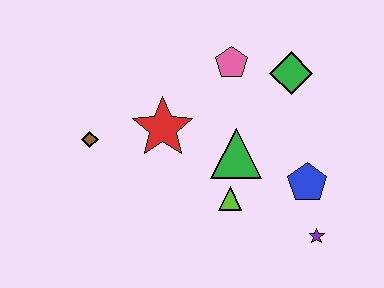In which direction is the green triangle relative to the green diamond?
The green triangle is below the green diamond.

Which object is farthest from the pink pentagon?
The purple star is farthest from the pink pentagon.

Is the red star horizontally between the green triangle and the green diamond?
No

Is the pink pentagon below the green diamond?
No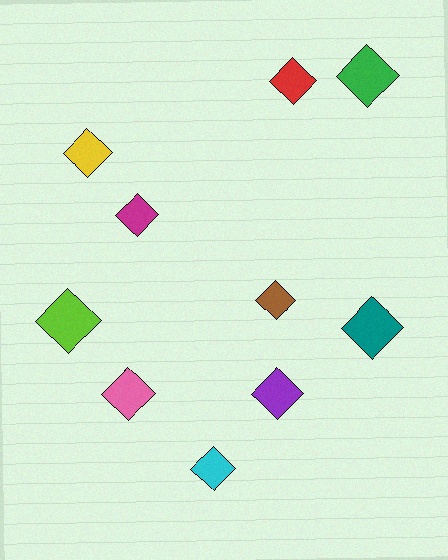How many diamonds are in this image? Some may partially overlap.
There are 10 diamonds.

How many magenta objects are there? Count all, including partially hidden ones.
There is 1 magenta object.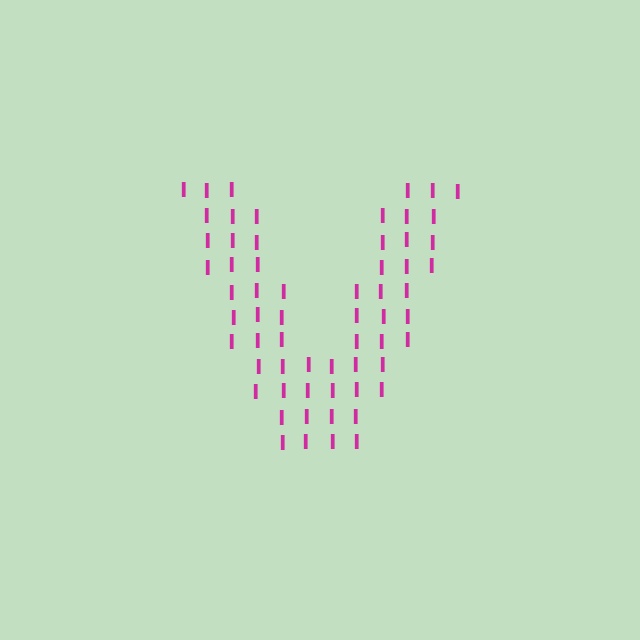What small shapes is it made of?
It is made of small letter I's.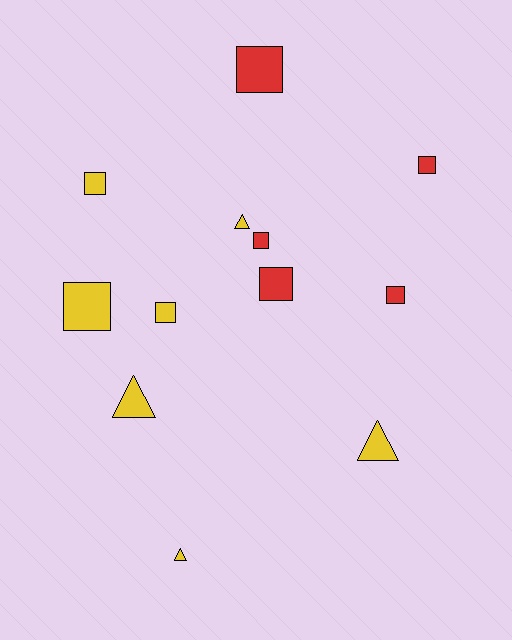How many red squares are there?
There are 5 red squares.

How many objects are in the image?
There are 12 objects.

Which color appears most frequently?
Yellow, with 7 objects.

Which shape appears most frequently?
Square, with 8 objects.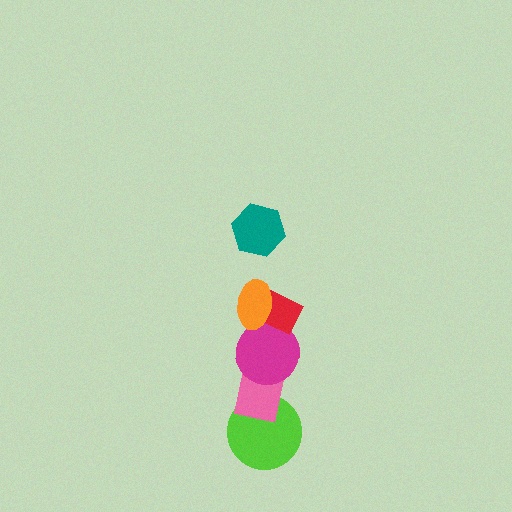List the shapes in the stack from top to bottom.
From top to bottom: the teal hexagon, the orange ellipse, the red rectangle, the magenta circle, the pink rectangle, the lime circle.